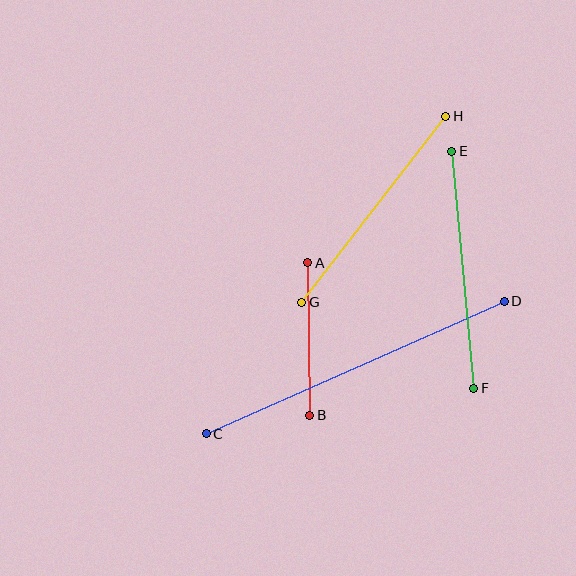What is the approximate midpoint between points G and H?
The midpoint is at approximately (374, 209) pixels.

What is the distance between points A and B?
The distance is approximately 152 pixels.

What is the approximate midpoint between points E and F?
The midpoint is at approximately (463, 270) pixels.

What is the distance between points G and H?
The distance is approximately 235 pixels.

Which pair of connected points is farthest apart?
Points C and D are farthest apart.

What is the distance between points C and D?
The distance is approximately 326 pixels.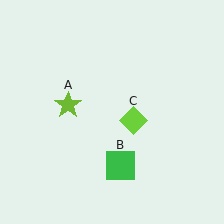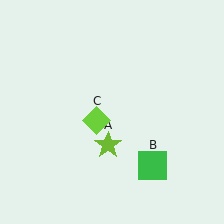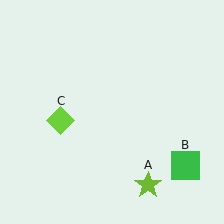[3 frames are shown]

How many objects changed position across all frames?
3 objects changed position: lime star (object A), green square (object B), lime diamond (object C).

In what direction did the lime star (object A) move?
The lime star (object A) moved down and to the right.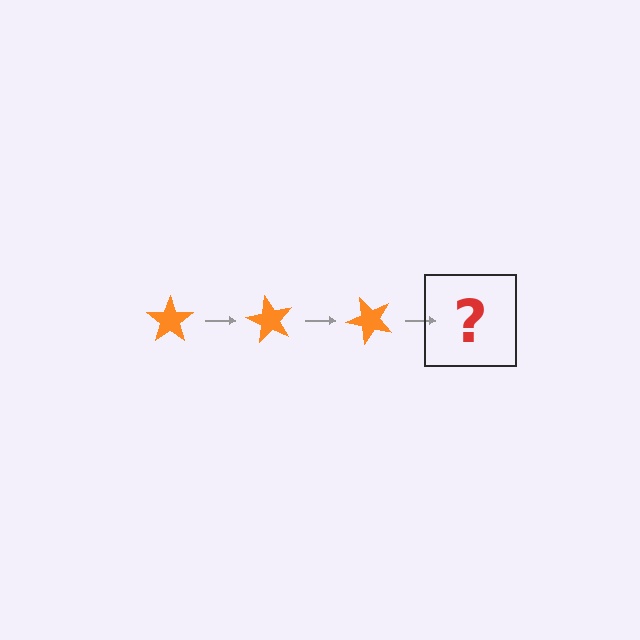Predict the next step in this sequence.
The next step is an orange star rotated 180 degrees.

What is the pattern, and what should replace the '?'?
The pattern is that the star rotates 60 degrees each step. The '?' should be an orange star rotated 180 degrees.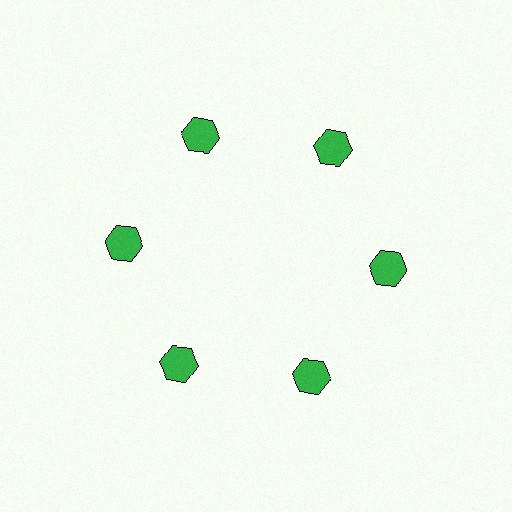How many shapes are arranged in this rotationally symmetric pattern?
There are 6 shapes, arranged in 6 groups of 1.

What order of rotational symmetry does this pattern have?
This pattern has 6-fold rotational symmetry.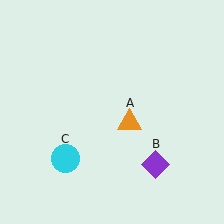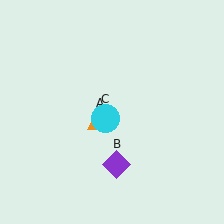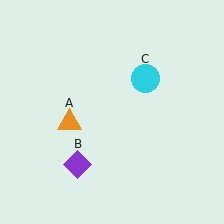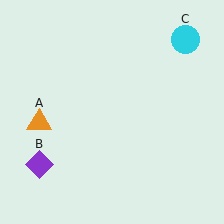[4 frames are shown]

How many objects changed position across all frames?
3 objects changed position: orange triangle (object A), purple diamond (object B), cyan circle (object C).